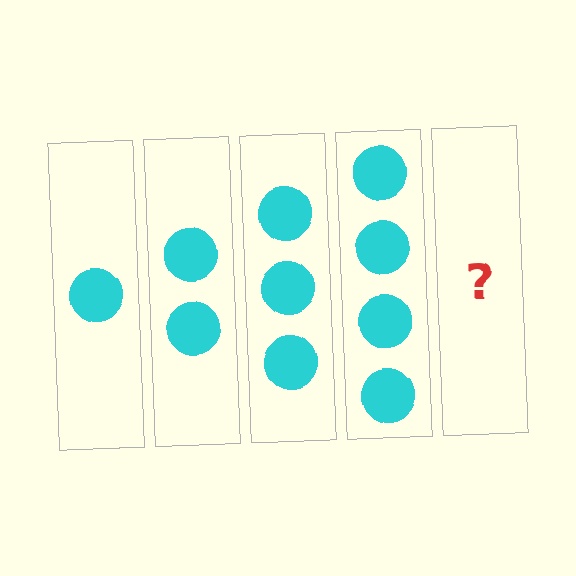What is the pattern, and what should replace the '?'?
The pattern is that each step adds one more circle. The '?' should be 5 circles.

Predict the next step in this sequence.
The next step is 5 circles.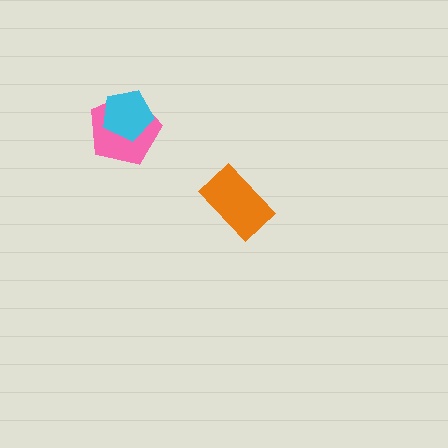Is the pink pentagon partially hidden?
Yes, it is partially covered by another shape.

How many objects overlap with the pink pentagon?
1 object overlaps with the pink pentagon.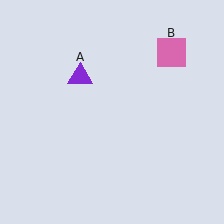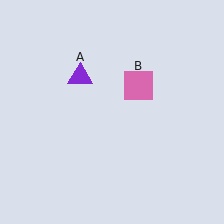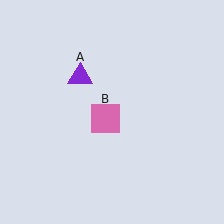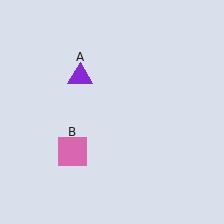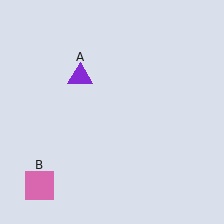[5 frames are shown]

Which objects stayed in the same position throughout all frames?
Purple triangle (object A) remained stationary.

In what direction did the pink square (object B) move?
The pink square (object B) moved down and to the left.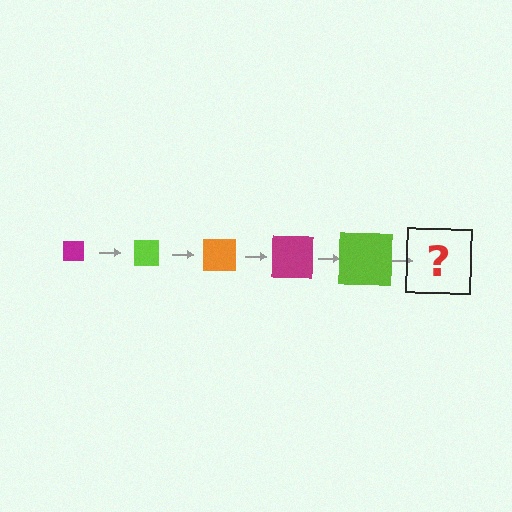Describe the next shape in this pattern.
It should be an orange square, larger than the previous one.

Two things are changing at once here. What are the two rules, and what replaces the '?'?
The two rules are that the square grows larger each step and the color cycles through magenta, lime, and orange. The '?' should be an orange square, larger than the previous one.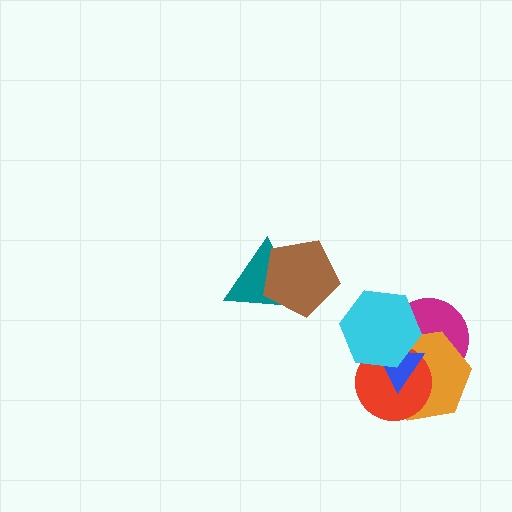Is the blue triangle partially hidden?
Yes, it is partially covered by another shape.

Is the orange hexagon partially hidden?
Yes, it is partially covered by another shape.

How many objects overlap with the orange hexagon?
4 objects overlap with the orange hexagon.